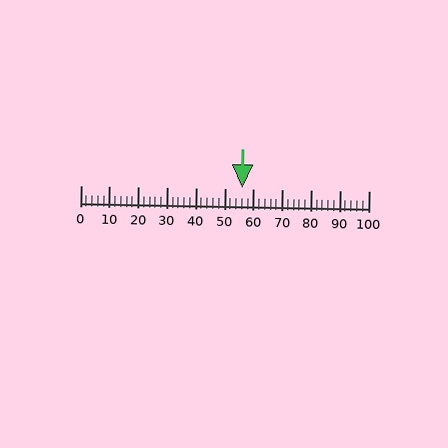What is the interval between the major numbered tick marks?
The major tick marks are spaced 10 units apart.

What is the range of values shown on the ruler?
The ruler shows values from 0 to 100.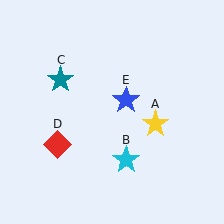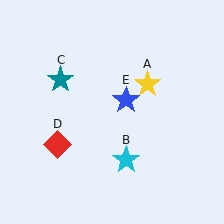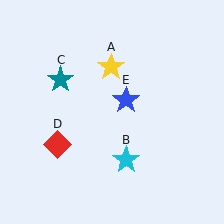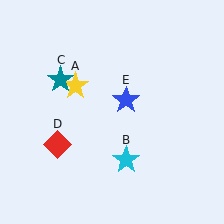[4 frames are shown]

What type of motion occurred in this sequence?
The yellow star (object A) rotated counterclockwise around the center of the scene.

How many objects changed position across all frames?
1 object changed position: yellow star (object A).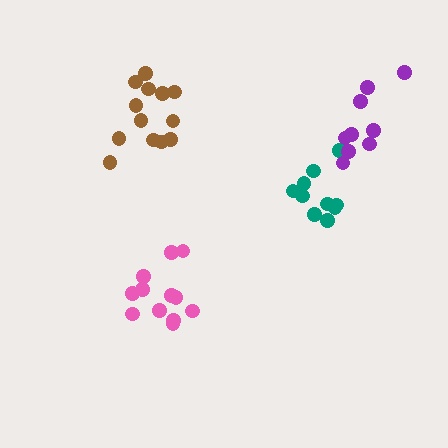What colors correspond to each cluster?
The clusters are colored: teal, pink, brown, purple.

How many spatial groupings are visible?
There are 4 spatial groupings.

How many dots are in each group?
Group 1: 10 dots, Group 2: 12 dots, Group 3: 13 dots, Group 4: 9 dots (44 total).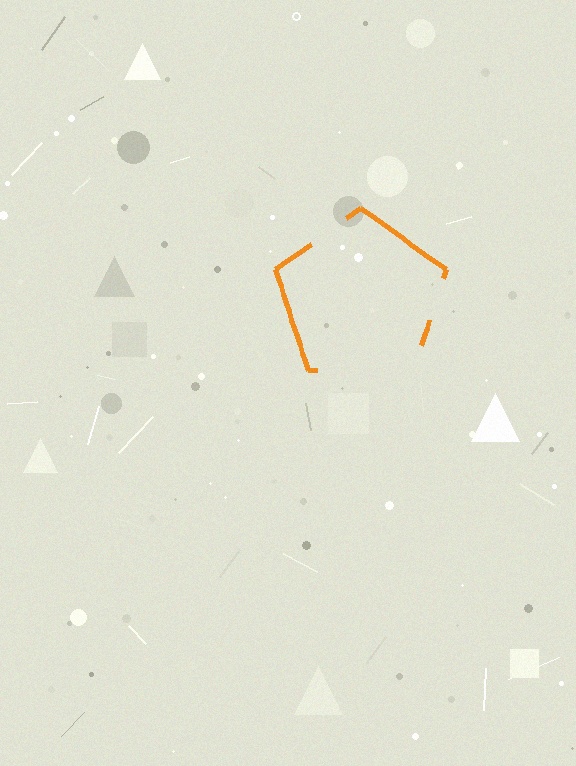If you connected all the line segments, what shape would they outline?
They would outline a pentagon.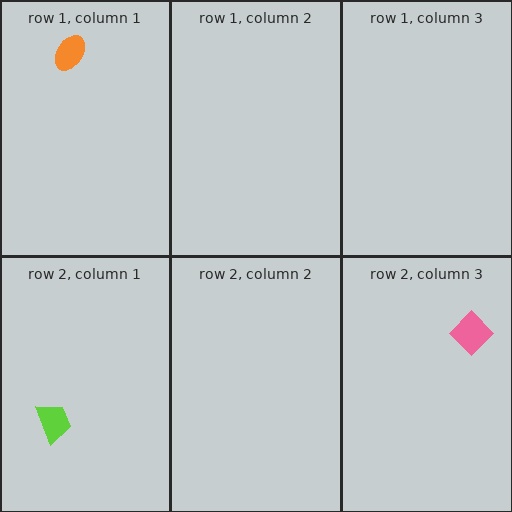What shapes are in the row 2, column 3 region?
The pink diamond.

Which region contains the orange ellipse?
The row 1, column 1 region.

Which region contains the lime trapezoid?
The row 2, column 1 region.